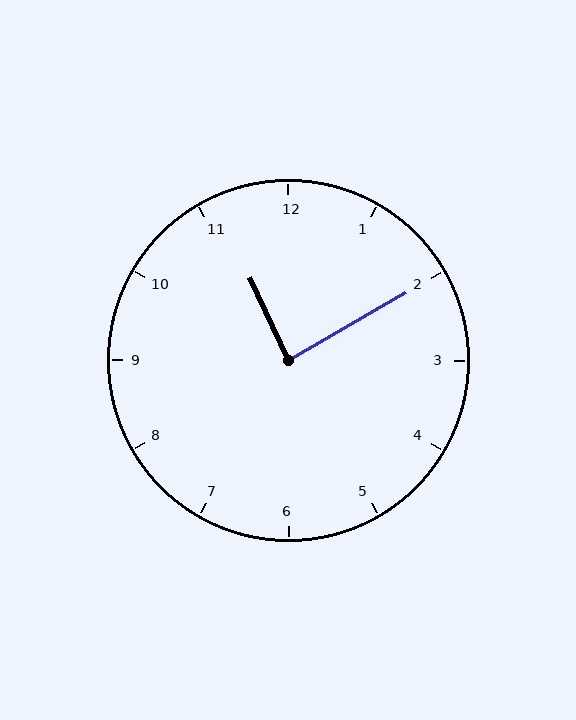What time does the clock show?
11:10.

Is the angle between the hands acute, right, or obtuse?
It is right.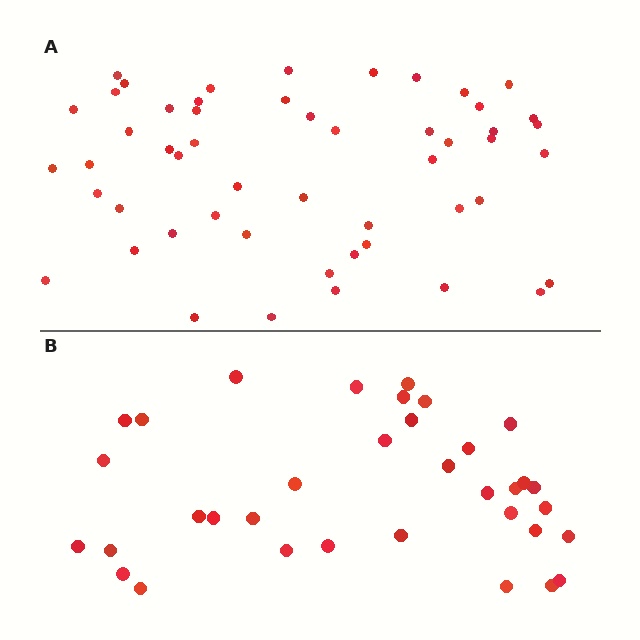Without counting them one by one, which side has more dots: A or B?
Region A (the top region) has more dots.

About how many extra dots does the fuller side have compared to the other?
Region A has approximately 15 more dots than region B.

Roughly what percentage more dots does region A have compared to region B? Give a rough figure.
About 50% more.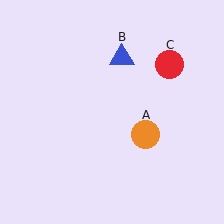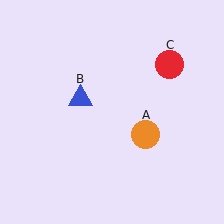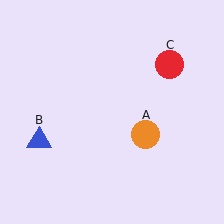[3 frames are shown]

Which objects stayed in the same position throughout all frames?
Orange circle (object A) and red circle (object C) remained stationary.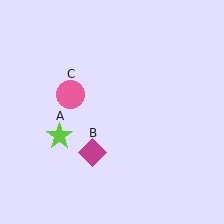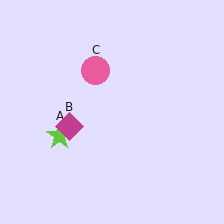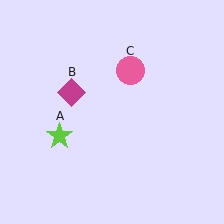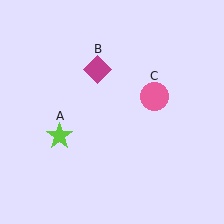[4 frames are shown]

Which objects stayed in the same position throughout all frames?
Lime star (object A) remained stationary.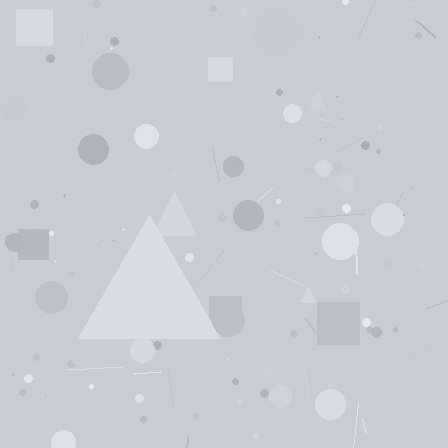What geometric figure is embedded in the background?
A triangle is embedded in the background.